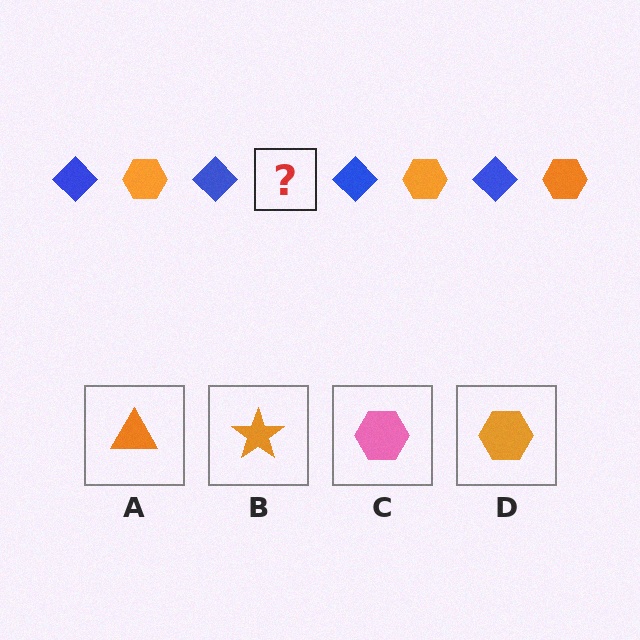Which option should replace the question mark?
Option D.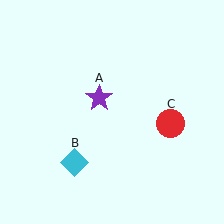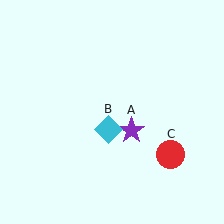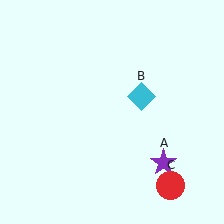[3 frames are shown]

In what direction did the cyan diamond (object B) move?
The cyan diamond (object B) moved up and to the right.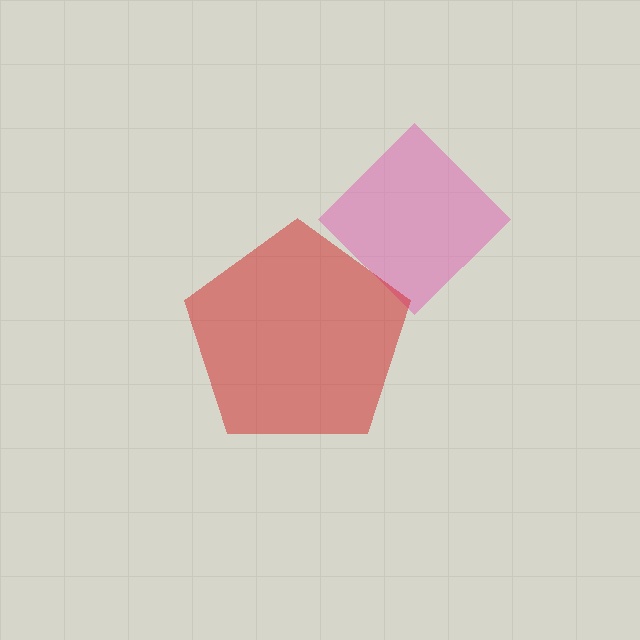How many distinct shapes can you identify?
There are 2 distinct shapes: a pink diamond, a red pentagon.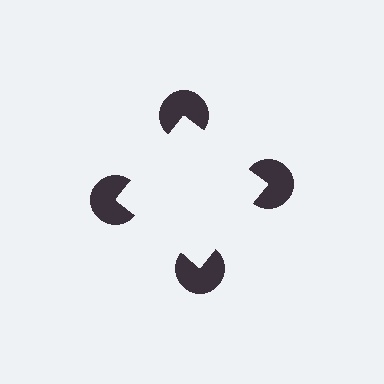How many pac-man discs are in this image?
There are 4 — one at each vertex of the illusory square.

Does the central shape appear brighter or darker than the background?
It typically appears slightly brighter than the background, even though no actual brightness change is drawn.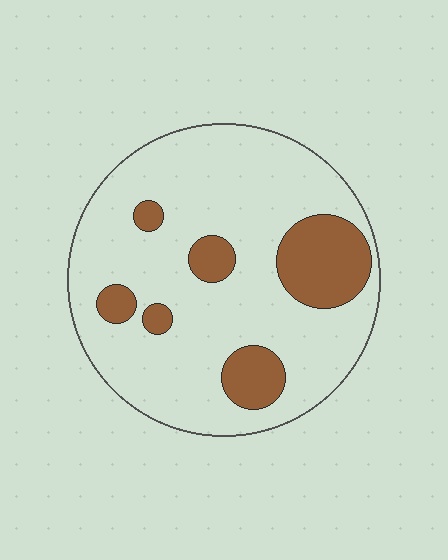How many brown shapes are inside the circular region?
6.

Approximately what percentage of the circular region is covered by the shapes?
Approximately 20%.